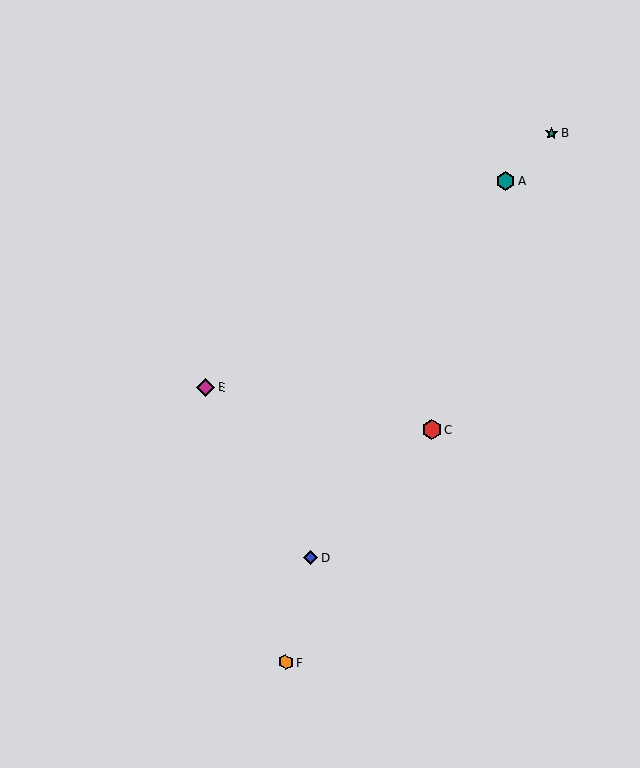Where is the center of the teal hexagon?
The center of the teal hexagon is at (506, 181).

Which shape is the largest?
The red hexagon (labeled C) is the largest.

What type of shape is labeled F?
Shape F is an orange hexagon.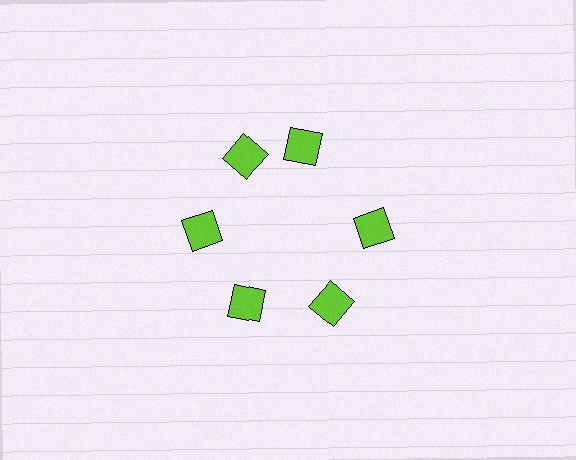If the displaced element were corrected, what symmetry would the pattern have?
It would have 6-fold rotational symmetry — the pattern would map onto itself every 60 degrees.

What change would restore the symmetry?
The symmetry would be restored by rotating it back into even spacing with its neighbors so that all 6 squares sit at equal angles and equal distance from the center.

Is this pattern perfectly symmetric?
No. The 6 lime squares are arranged in a ring, but one element near the 1 o'clock position is rotated out of alignment along the ring, breaking the 6-fold rotational symmetry.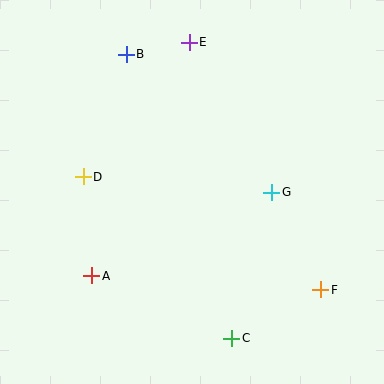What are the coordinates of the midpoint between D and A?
The midpoint between D and A is at (88, 226).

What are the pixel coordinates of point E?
Point E is at (189, 42).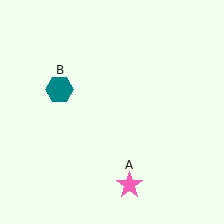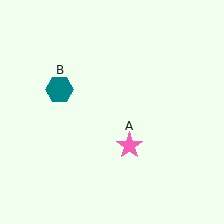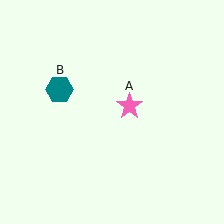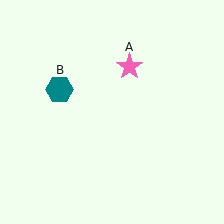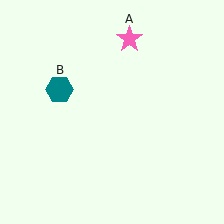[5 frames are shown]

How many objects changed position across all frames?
1 object changed position: pink star (object A).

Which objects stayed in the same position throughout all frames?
Teal hexagon (object B) remained stationary.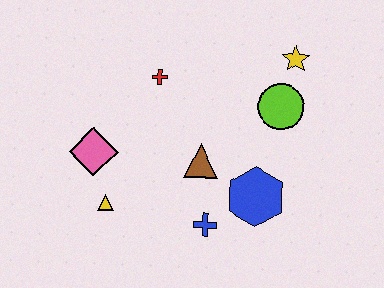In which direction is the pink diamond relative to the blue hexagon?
The pink diamond is to the left of the blue hexagon.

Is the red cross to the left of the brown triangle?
Yes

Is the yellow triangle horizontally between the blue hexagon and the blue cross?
No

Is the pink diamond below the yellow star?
Yes